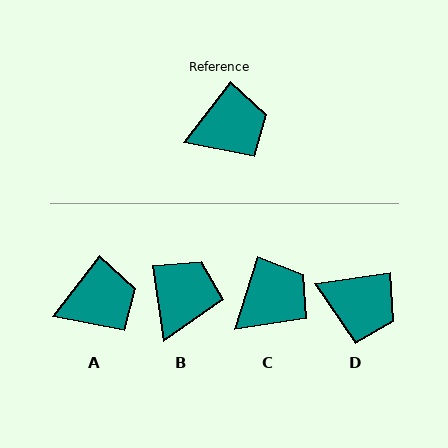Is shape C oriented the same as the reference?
No, it is off by about 20 degrees.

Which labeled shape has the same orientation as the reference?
A.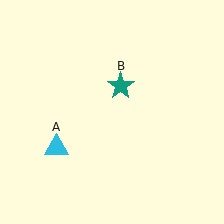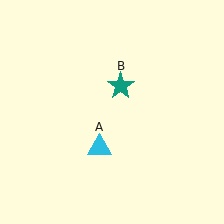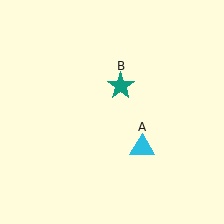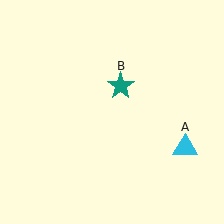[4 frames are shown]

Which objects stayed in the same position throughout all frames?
Teal star (object B) remained stationary.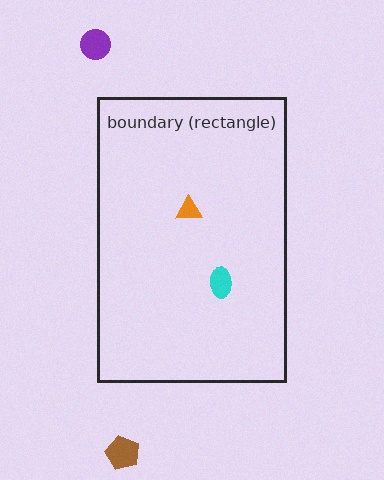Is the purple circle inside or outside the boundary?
Outside.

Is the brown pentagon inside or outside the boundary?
Outside.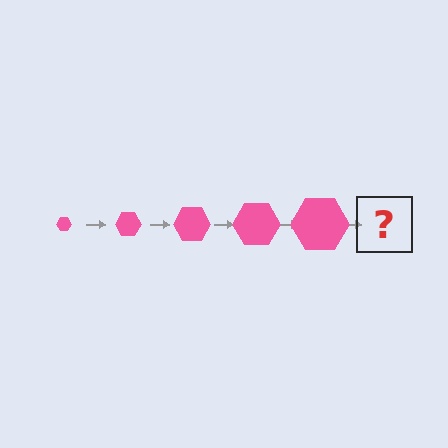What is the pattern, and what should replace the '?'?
The pattern is that the hexagon gets progressively larger each step. The '?' should be a pink hexagon, larger than the previous one.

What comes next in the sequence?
The next element should be a pink hexagon, larger than the previous one.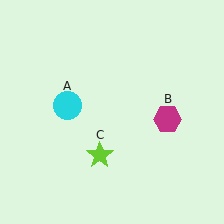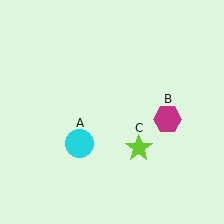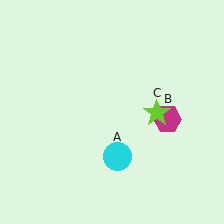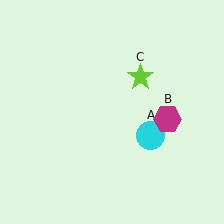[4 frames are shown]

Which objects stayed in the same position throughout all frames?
Magenta hexagon (object B) remained stationary.